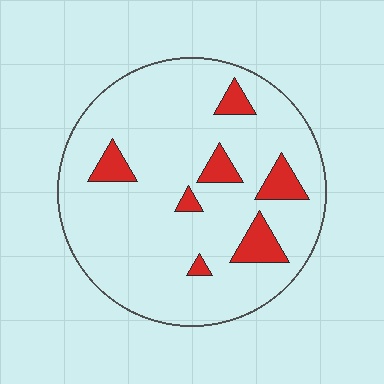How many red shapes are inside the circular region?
7.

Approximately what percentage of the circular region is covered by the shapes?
Approximately 10%.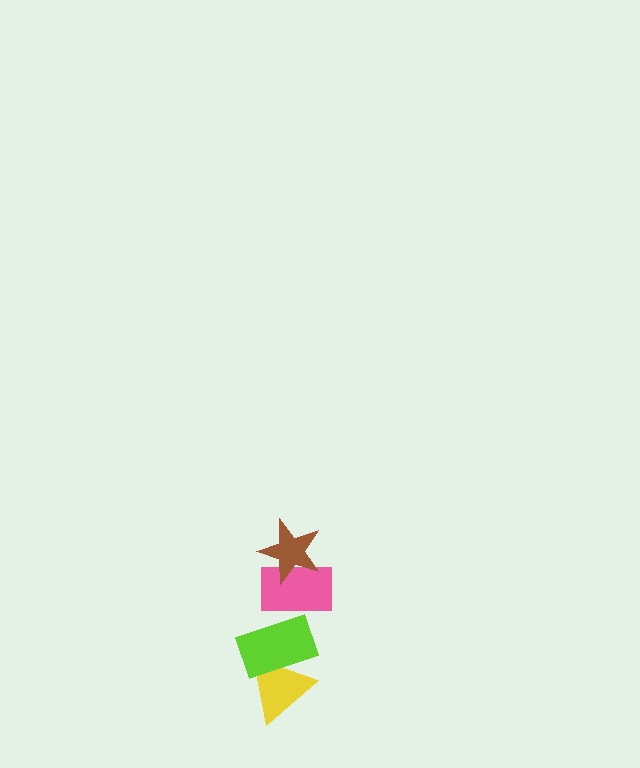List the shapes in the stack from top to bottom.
From top to bottom: the brown star, the pink rectangle, the lime rectangle, the yellow triangle.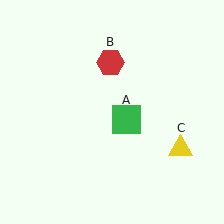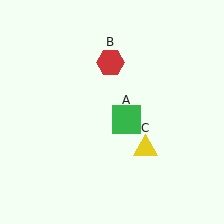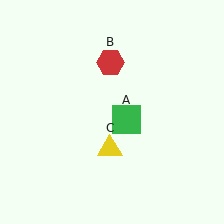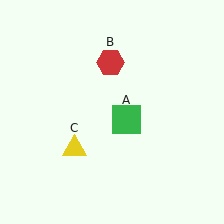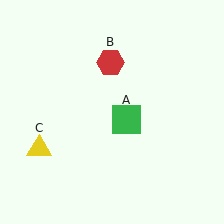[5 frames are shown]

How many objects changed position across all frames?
1 object changed position: yellow triangle (object C).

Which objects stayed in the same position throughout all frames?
Green square (object A) and red hexagon (object B) remained stationary.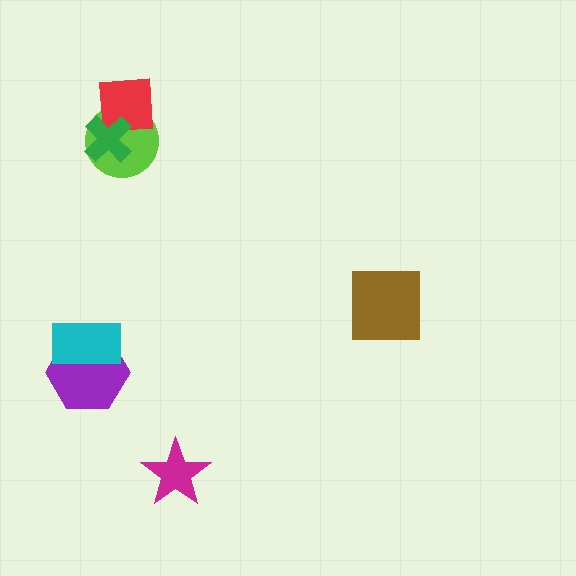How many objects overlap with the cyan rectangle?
1 object overlaps with the cyan rectangle.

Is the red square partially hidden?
Yes, it is partially covered by another shape.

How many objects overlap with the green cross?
2 objects overlap with the green cross.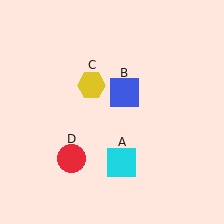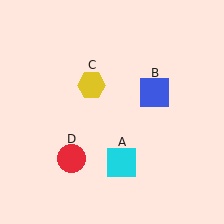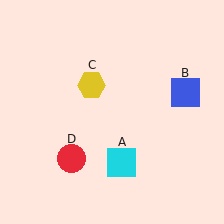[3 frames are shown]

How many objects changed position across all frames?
1 object changed position: blue square (object B).